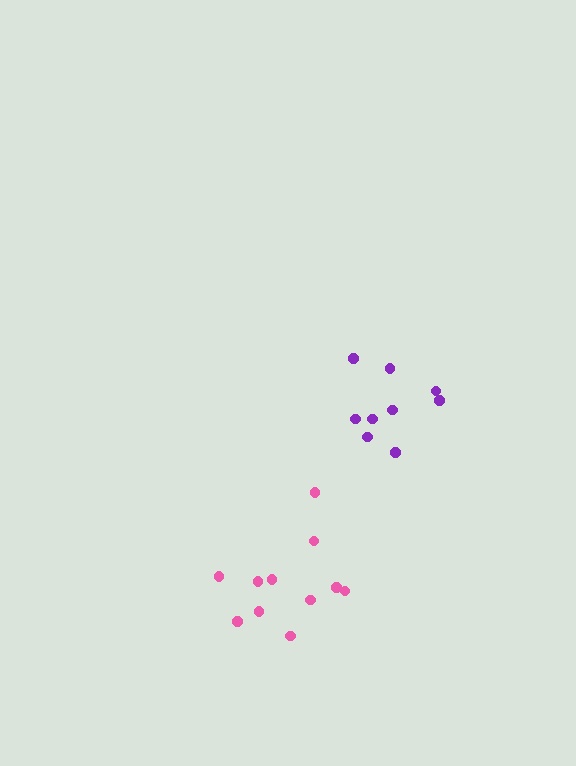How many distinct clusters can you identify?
There are 2 distinct clusters.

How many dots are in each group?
Group 1: 9 dots, Group 2: 11 dots (20 total).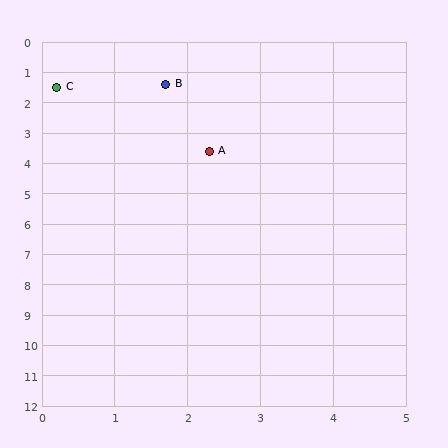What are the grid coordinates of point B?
Point B is at approximately (1.7, 1.4).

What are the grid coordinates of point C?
Point C is at approximately (0.2, 1.5).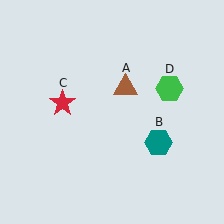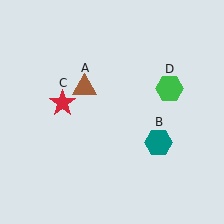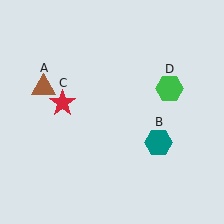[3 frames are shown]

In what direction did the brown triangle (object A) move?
The brown triangle (object A) moved left.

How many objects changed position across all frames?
1 object changed position: brown triangle (object A).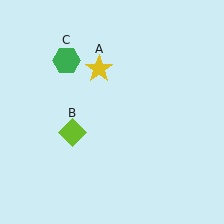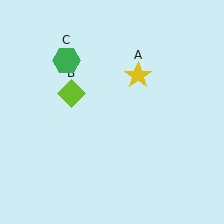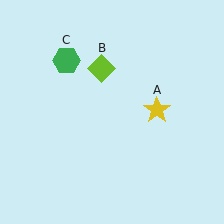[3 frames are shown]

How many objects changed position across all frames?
2 objects changed position: yellow star (object A), lime diamond (object B).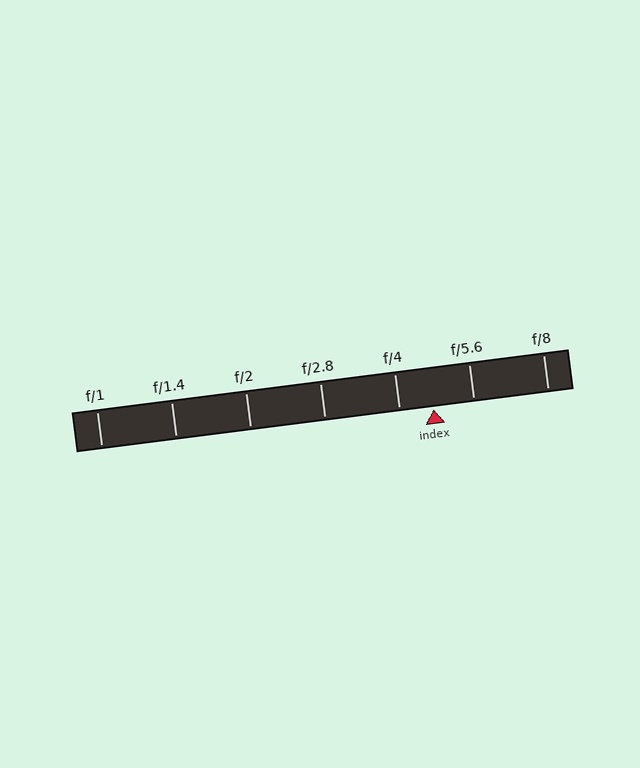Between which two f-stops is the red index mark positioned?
The index mark is between f/4 and f/5.6.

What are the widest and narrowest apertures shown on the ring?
The widest aperture shown is f/1 and the narrowest is f/8.